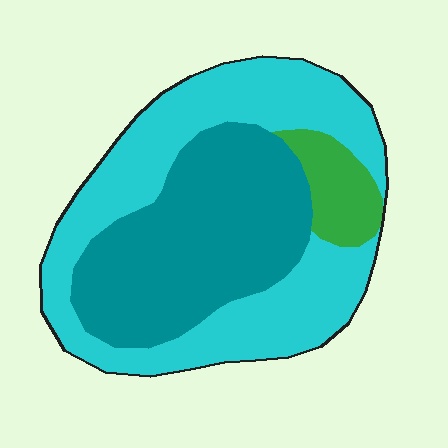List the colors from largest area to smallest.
From largest to smallest: cyan, teal, green.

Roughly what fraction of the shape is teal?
Teal covers roughly 40% of the shape.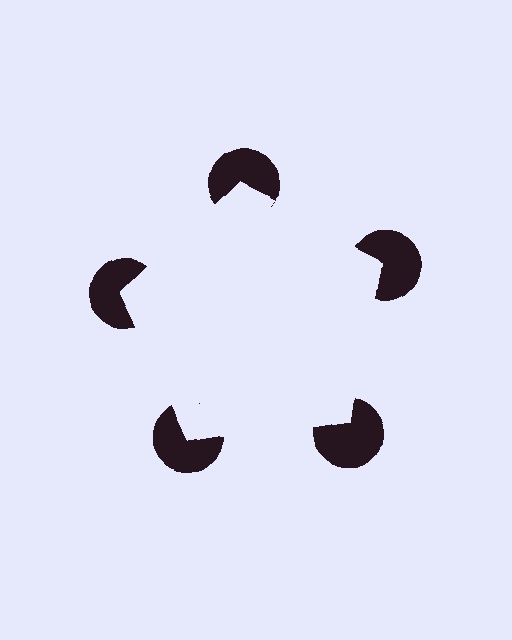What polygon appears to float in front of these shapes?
An illusory pentagon — its edges are inferred from the aligned wedge cuts in the pac-man discs, not physically drawn.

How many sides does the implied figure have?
5 sides.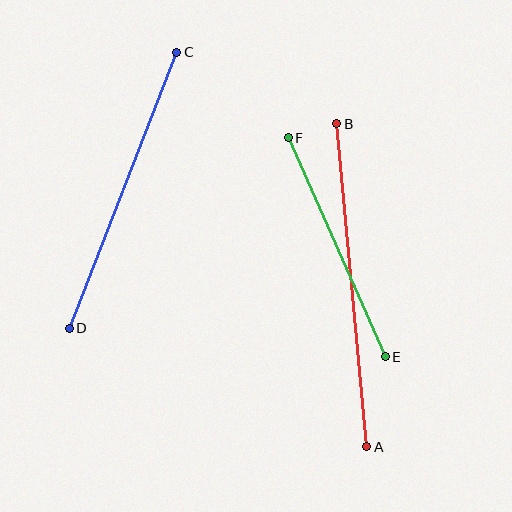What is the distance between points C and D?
The distance is approximately 296 pixels.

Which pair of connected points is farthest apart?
Points A and B are farthest apart.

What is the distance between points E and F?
The distance is approximately 239 pixels.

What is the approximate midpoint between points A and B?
The midpoint is at approximately (352, 285) pixels.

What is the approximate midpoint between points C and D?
The midpoint is at approximately (123, 190) pixels.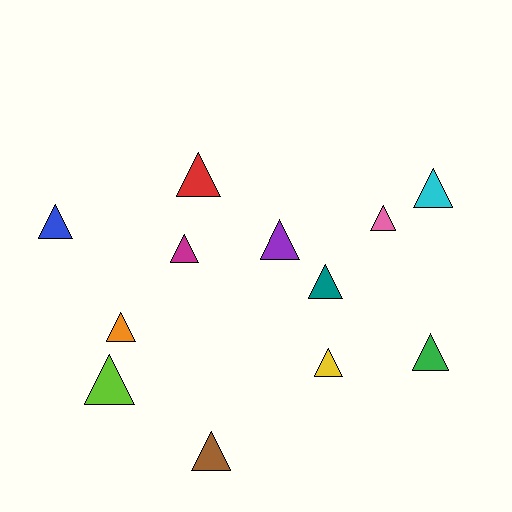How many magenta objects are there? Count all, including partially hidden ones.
There is 1 magenta object.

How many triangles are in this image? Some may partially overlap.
There are 12 triangles.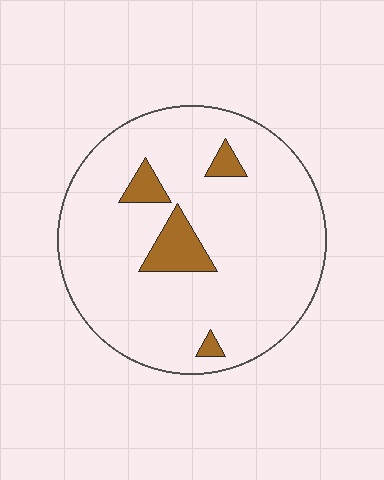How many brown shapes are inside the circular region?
4.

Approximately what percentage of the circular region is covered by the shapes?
Approximately 10%.